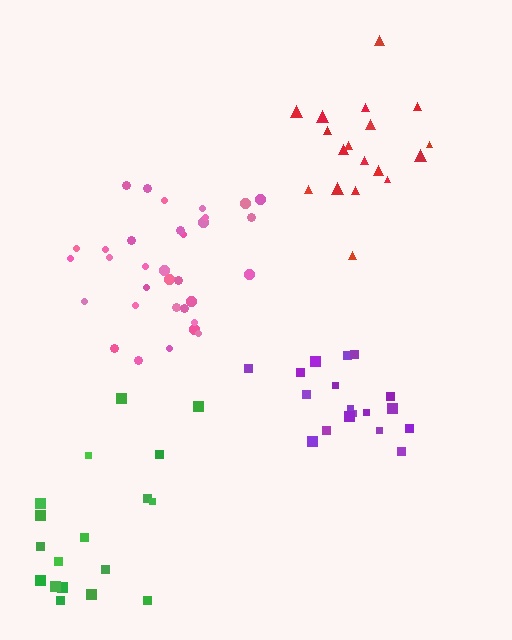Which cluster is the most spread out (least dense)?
Green.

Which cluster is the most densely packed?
Purple.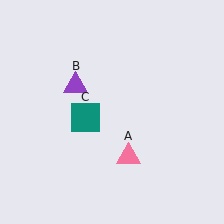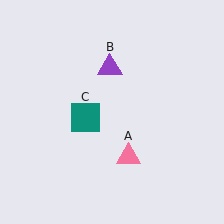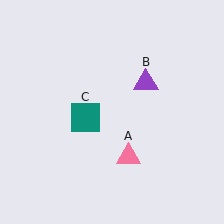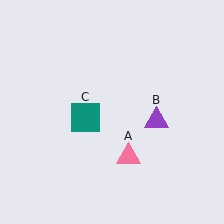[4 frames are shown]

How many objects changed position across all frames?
1 object changed position: purple triangle (object B).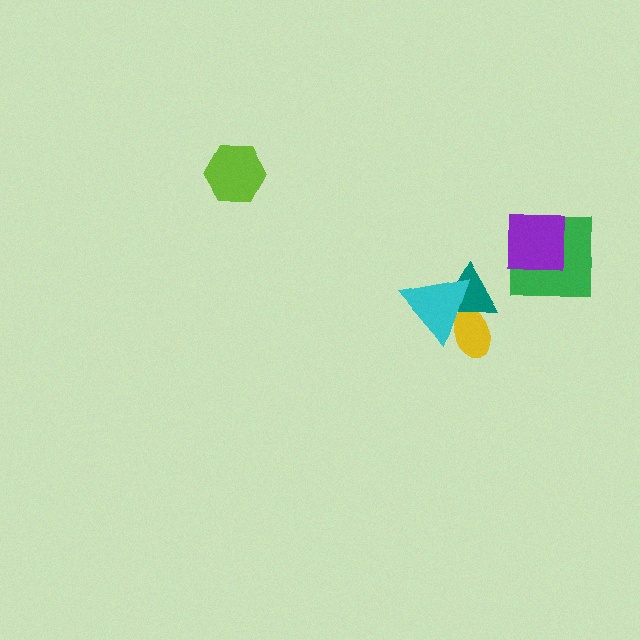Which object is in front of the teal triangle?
The cyan triangle is in front of the teal triangle.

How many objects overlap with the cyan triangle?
2 objects overlap with the cyan triangle.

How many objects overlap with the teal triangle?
2 objects overlap with the teal triangle.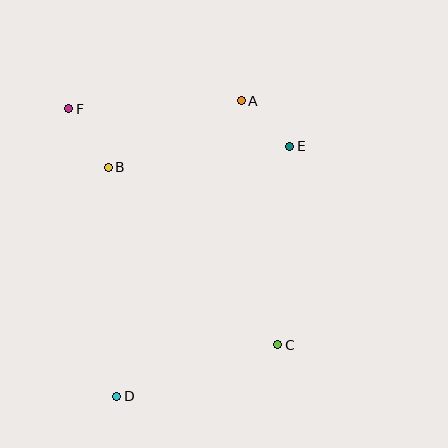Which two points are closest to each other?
Points A and E are closest to each other.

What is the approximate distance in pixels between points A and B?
The distance between A and B is approximately 149 pixels.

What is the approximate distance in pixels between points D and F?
The distance between D and F is approximately 291 pixels.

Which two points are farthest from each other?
Points A and D are farthest from each other.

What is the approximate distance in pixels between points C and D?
The distance between C and D is approximately 169 pixels.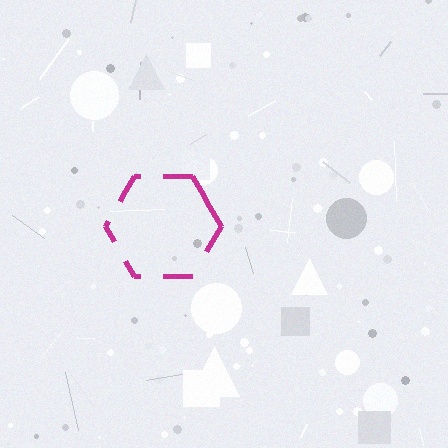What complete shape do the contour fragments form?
The contour fragments form a hexagon.